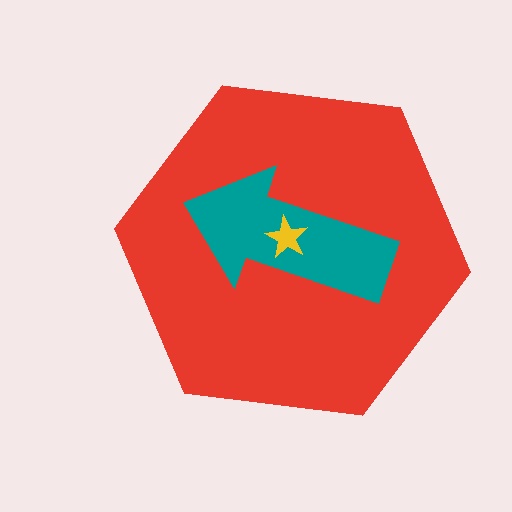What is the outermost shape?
The red hexagon.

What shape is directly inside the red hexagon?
The teal arrow.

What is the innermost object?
The yellow star.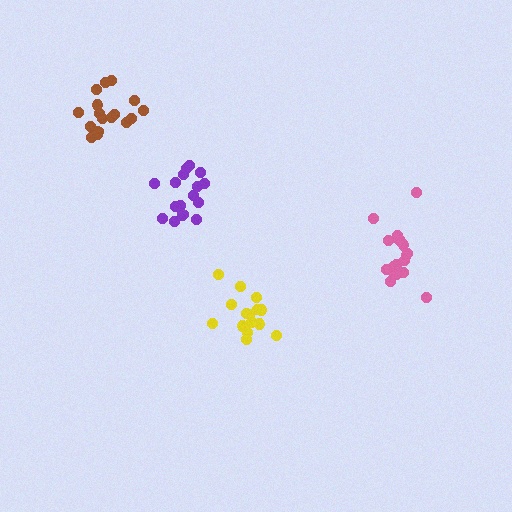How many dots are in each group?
Group 1: 18 dots, Group 2: 17 dots, Group 3: 18 dots, Group 4: 15 dots (68 total).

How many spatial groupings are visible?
There are 4 spatial groupings.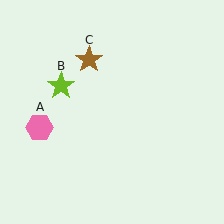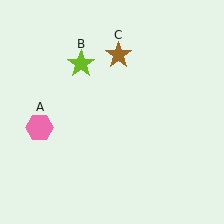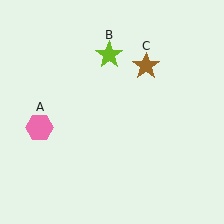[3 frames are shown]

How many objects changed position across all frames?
2 objects changed position: lime star (object B), brown star (object C).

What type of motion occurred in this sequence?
The lime star (object B), brown star (object C) rotated clockwise around the center of the scene.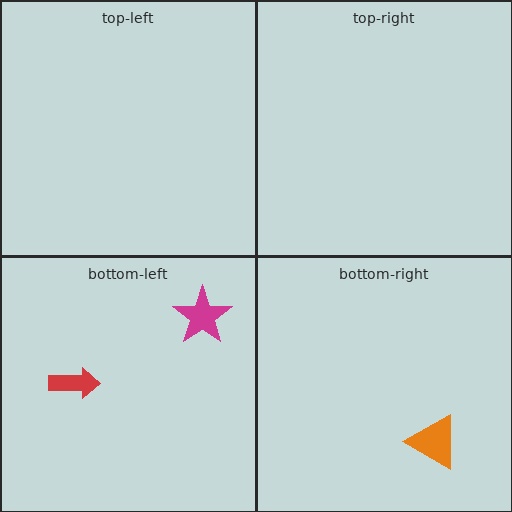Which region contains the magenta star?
The bottom-left region.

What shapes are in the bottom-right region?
The orange triangle.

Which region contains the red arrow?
The bottom-left region.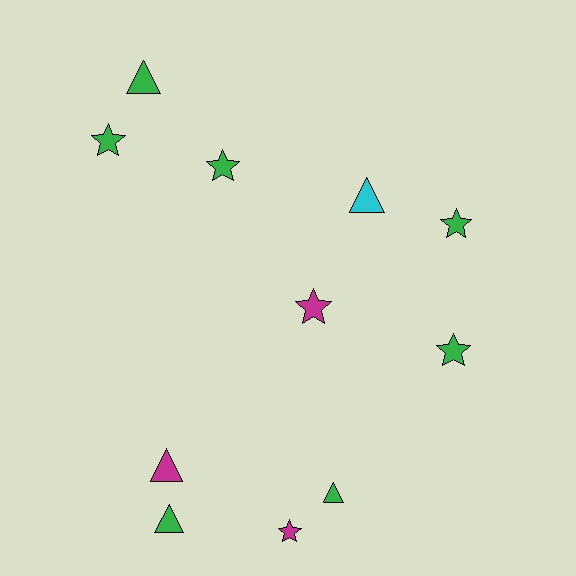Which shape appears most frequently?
Star, with 6 objects.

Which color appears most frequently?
Green, with 7 objects.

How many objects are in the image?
There are 11 objects.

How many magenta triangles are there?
There is 1 magenta triangle.